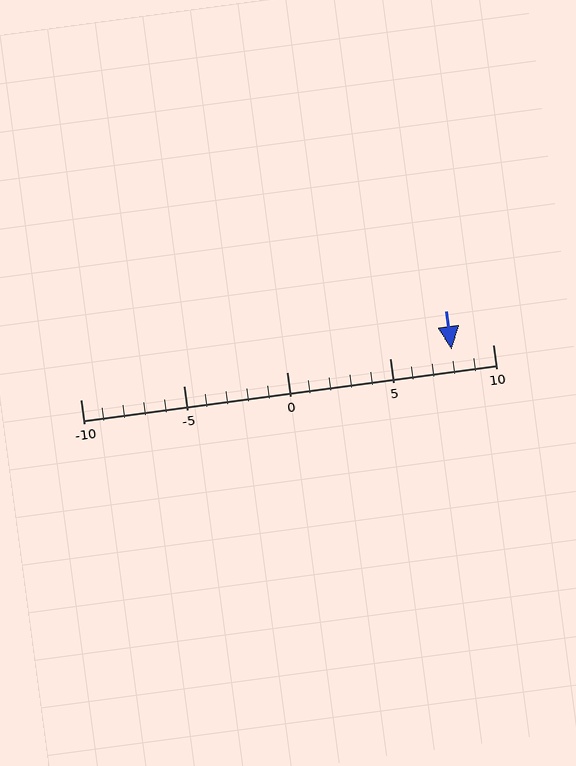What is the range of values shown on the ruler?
The ruler shows values from -10 to 10.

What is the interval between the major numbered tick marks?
The major tick marks are spaced 5 units apart.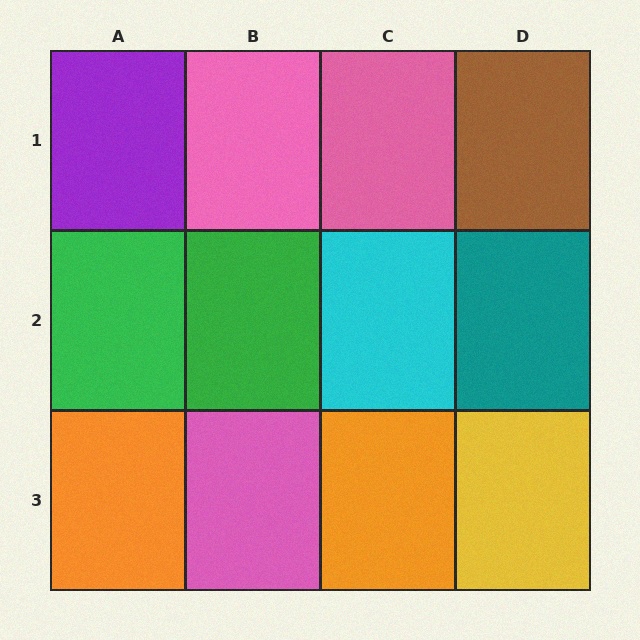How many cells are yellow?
1 cell is yellow.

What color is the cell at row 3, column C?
Orange.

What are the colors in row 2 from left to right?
Green, green, cyan, teal.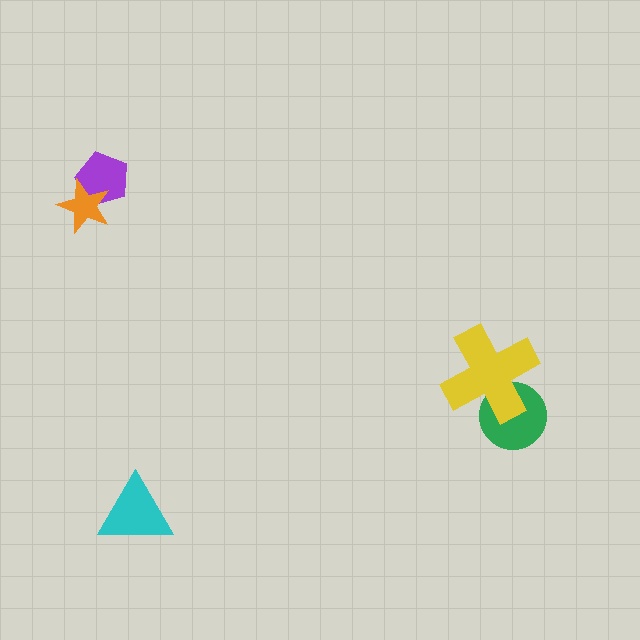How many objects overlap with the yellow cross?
1 object overlaps with the yellow cross.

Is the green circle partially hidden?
Yes, it is partially covered by another shape.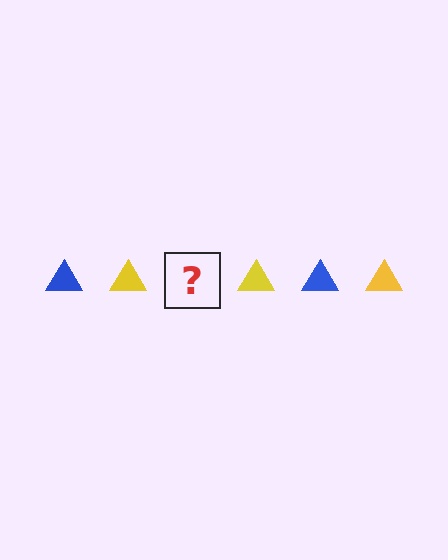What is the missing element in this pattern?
The missing element is a blue triangle.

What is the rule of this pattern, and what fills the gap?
The rule is that the pattern cycles through blue, yellow triangles. The gap should be filled with a blue triangle.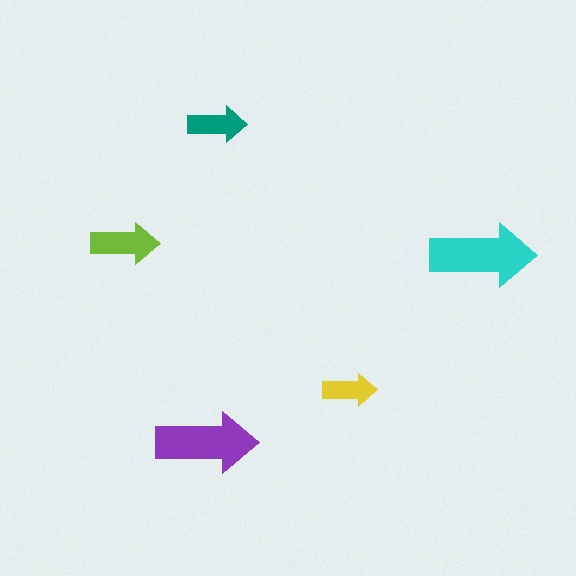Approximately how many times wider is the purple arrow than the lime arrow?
About 1.5 times wider.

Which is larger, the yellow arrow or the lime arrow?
The lime one.